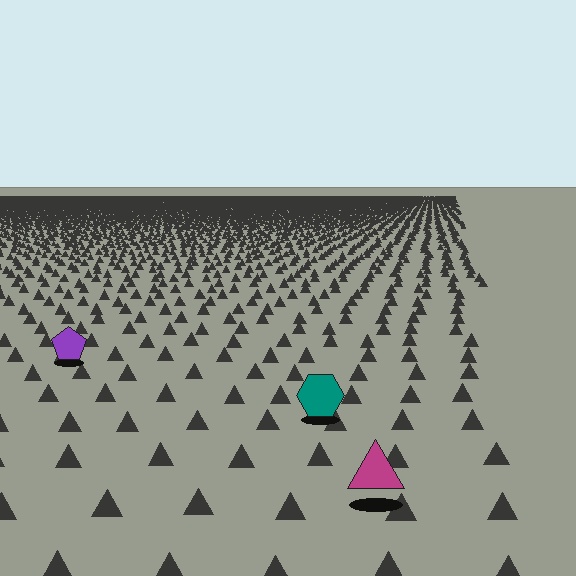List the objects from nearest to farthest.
From nearest to farthest: the magenta triangle, the teal hexagon, the purple pentagon.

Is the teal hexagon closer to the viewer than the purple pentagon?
Yes. The teal hexagon is closer — you can tell from the texture gradient: the ground texture is coarser near it.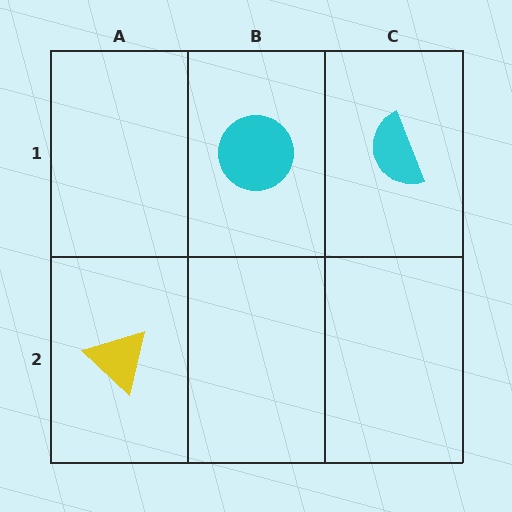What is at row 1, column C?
A cyan semicircle.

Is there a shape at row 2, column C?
No, that cell is empty.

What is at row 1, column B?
A cyan circle.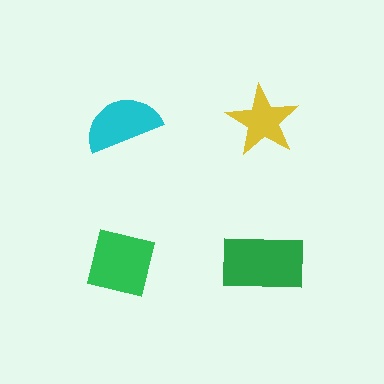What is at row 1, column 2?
A yellow star.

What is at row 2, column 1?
A green square.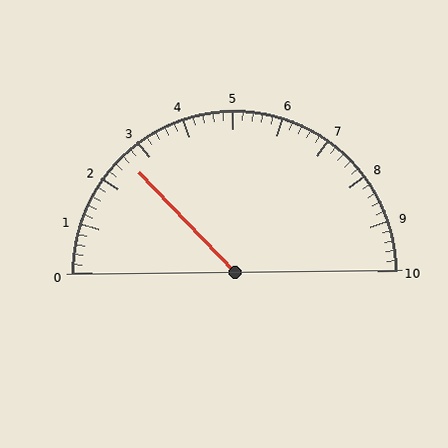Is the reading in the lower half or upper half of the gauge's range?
The reading is in the lower half of the range (0 to 10).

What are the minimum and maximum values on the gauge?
The gauge ranges from 0 to 10.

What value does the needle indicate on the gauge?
The needle indicates approximately 2.6.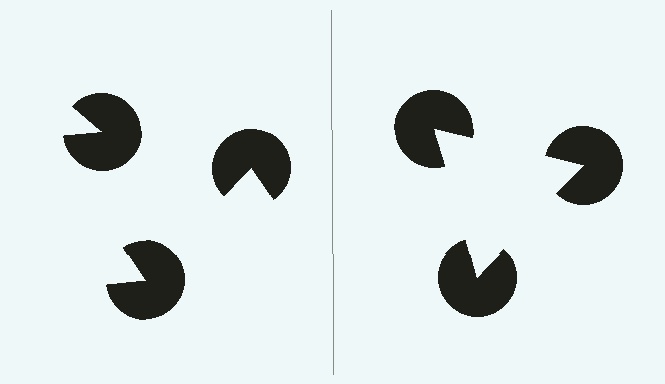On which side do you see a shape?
An illusory triangle appears on the right side. On the left side the wedge cuts are rotated, so no coherent shape forms.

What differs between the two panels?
The pac-man discs are positioned identically on both sides; only the wedge orientations differ. On the right they align to a triangle; on the left they are misaligned.